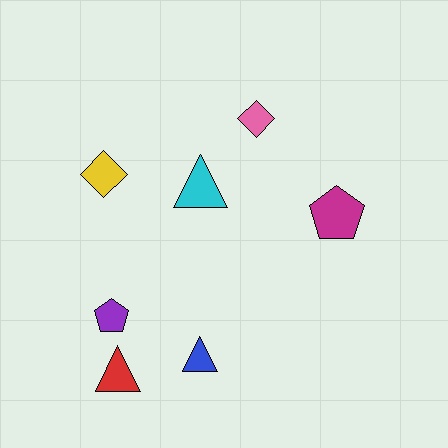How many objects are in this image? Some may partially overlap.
There are 7 objects.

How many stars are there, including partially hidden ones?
There are no stars.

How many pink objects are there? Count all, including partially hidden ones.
There is 1 pink object.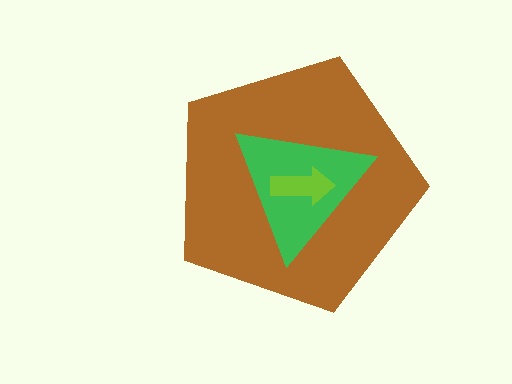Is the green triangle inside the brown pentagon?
Yes.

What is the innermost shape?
The lime arrow.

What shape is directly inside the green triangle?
The lime arrow.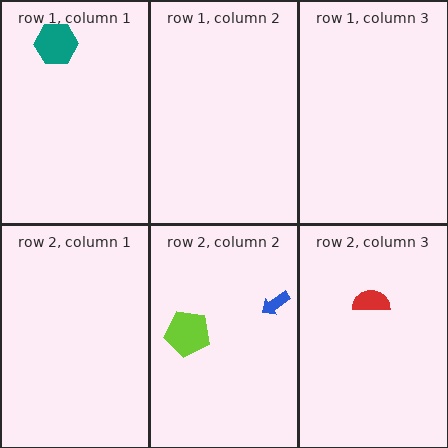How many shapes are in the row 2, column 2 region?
2.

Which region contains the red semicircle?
The row 2, column 3 region.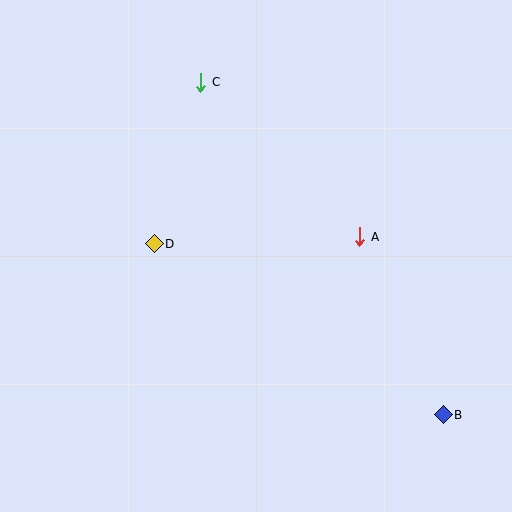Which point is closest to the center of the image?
Point D at (154, 244) is closest to the center.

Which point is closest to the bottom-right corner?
Point B is closest to the bottom-right corner.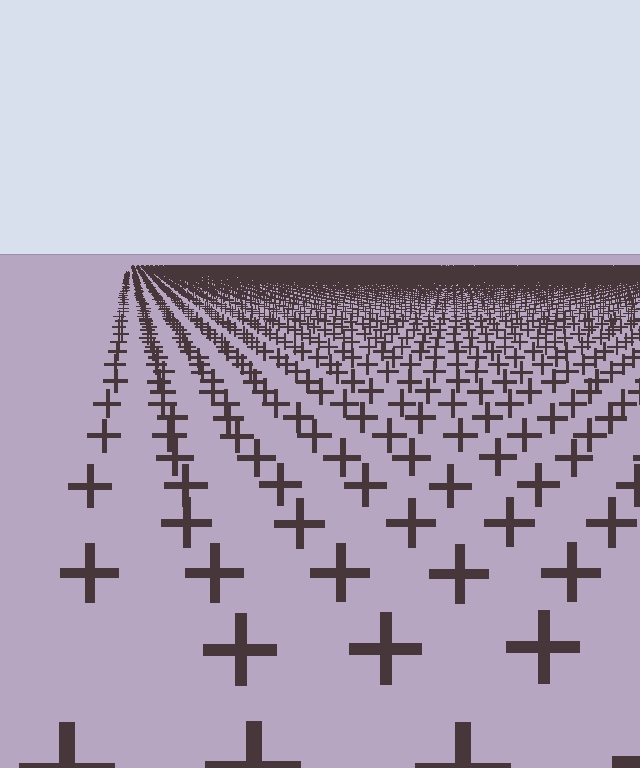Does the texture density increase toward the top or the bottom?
Density increases toward the top.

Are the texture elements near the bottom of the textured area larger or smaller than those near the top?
Larger. Near the bottom, elements are closer to the viewer and appear at a bigger on-screen size.